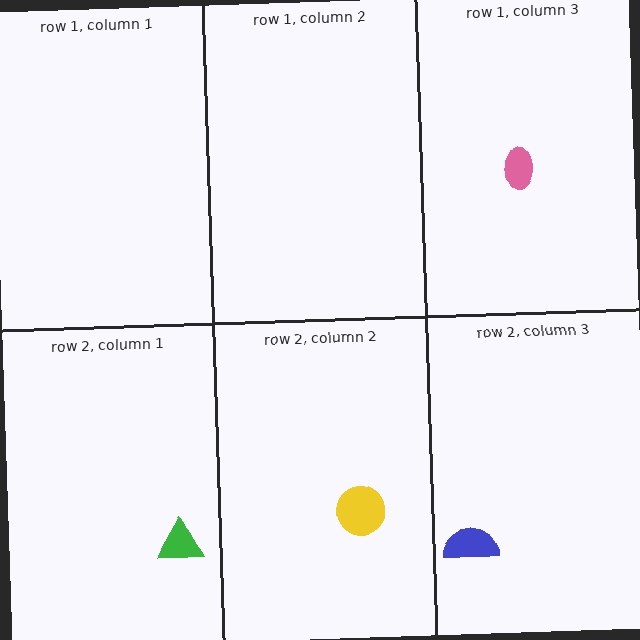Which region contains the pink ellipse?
The row 1, column 3 region.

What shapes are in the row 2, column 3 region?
The blue semicircle.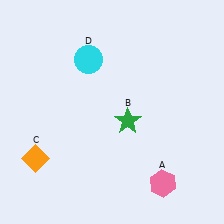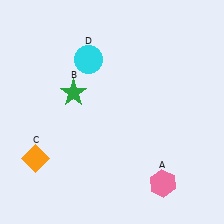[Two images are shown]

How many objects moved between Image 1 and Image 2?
1 object moved between the two images.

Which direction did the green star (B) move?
The green star (B) moved left.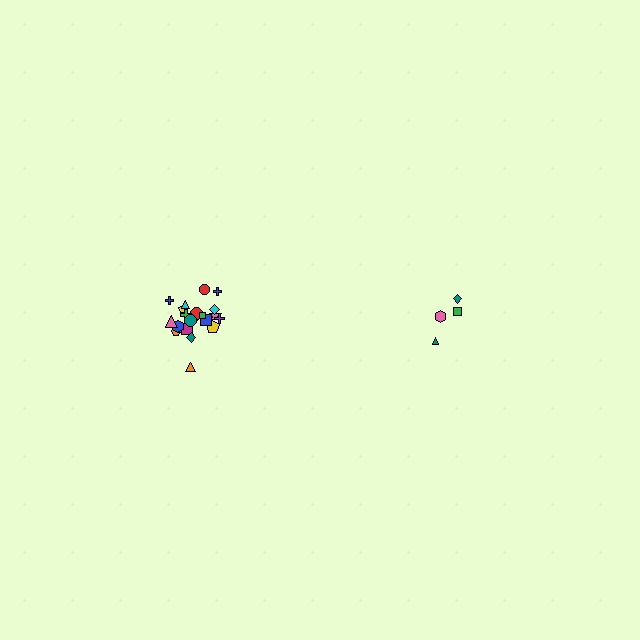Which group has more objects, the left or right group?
The left group.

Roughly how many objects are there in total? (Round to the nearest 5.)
Roughly 25 objects in total.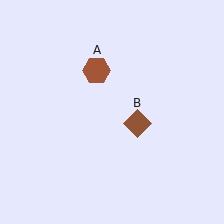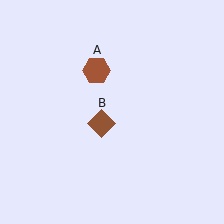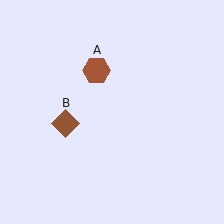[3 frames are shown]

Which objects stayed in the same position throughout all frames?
Brown hexagon (object A) remained stationary.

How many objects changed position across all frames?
1 object changed position: brown diamond (object B).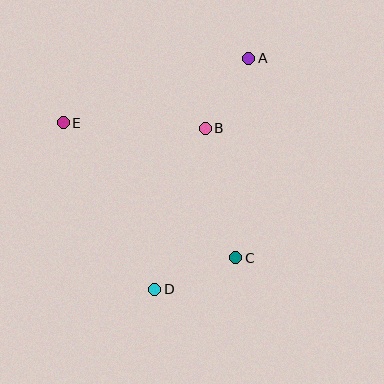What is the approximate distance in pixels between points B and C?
The distance between B and C is approximately 133 pixels.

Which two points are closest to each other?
Points A and B are closest to each other.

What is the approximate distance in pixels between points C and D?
The distance between C and D is approximately 87 pixels.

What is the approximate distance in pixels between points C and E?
The distance between C and E is approximately 219 pixels.